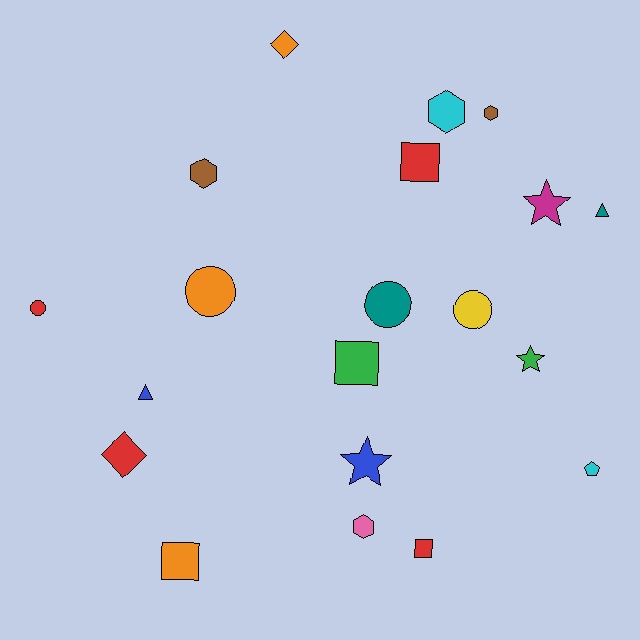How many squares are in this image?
There are 4 squares.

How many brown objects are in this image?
There are 2 brown objects.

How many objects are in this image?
There are 20 objects.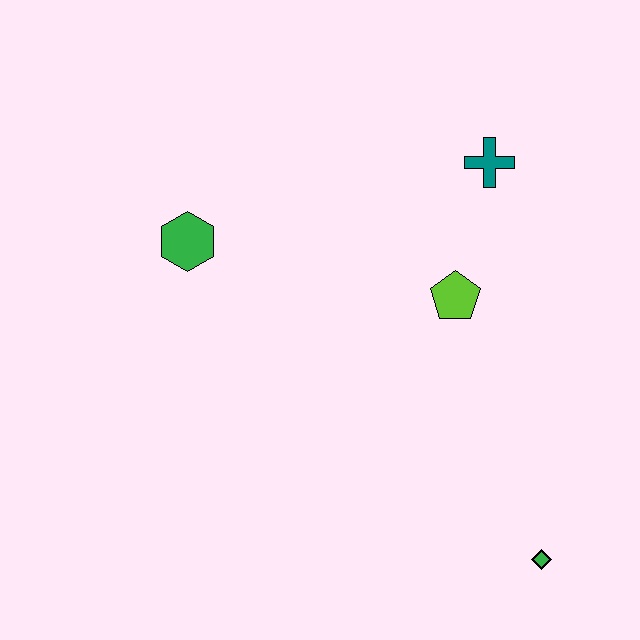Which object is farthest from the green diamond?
The green hexagon is farthest from the green diamond.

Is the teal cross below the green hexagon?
No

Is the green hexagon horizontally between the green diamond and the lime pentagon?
No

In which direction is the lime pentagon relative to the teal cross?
The lime pentagon is below the teal cross.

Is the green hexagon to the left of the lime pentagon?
Yes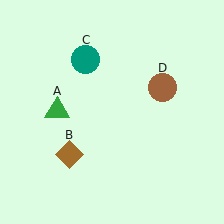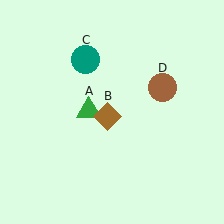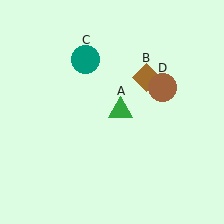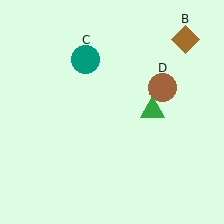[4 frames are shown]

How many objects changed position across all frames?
2 objects changed position: green triangle (object A), brown diamond (object B).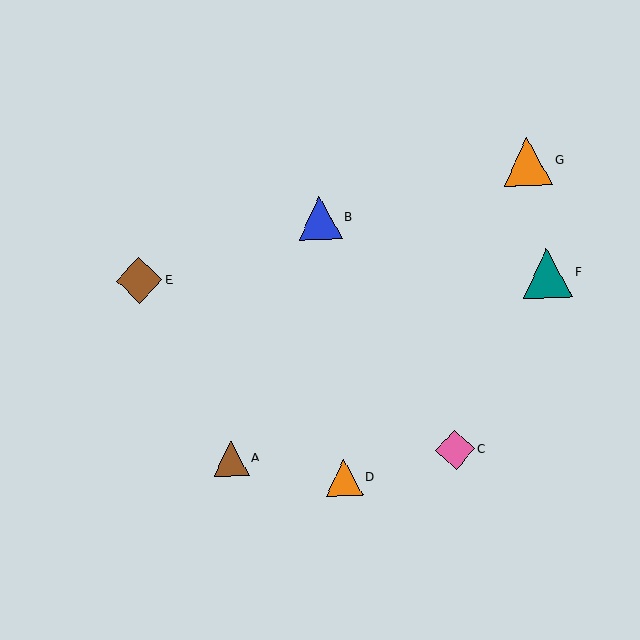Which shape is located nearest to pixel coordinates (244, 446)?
The brown triangle (labeled A) at (231, 458) is nearest to that location.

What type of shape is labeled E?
Shape E is a brown diamond.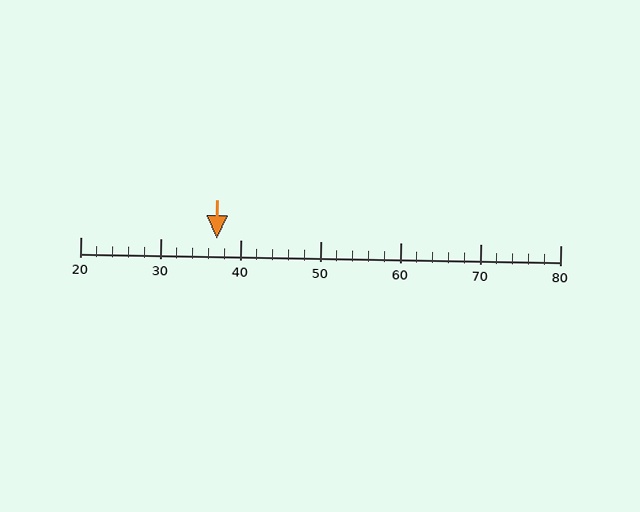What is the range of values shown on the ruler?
The ruler shows values from 20 to 80.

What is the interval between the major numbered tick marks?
The major tick marks are spaced 10 units apart.